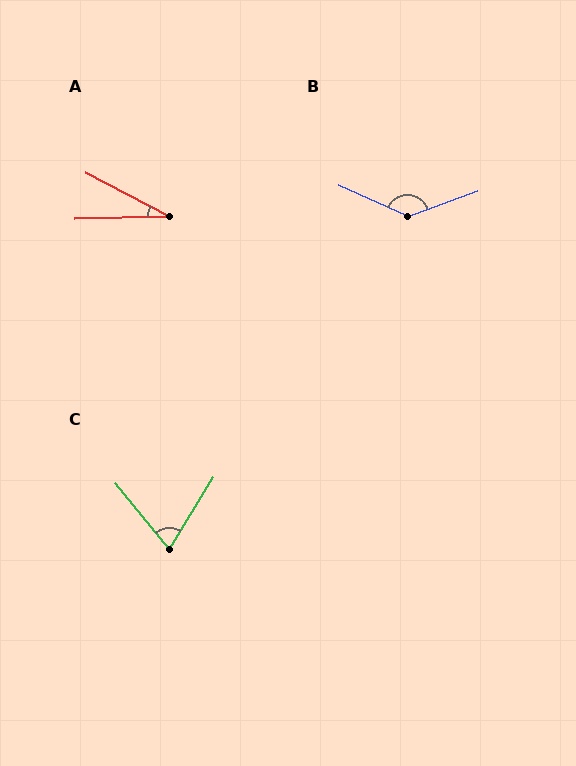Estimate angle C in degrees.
Approximately 71 degrees.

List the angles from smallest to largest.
A (29°), C (71°), B (135°).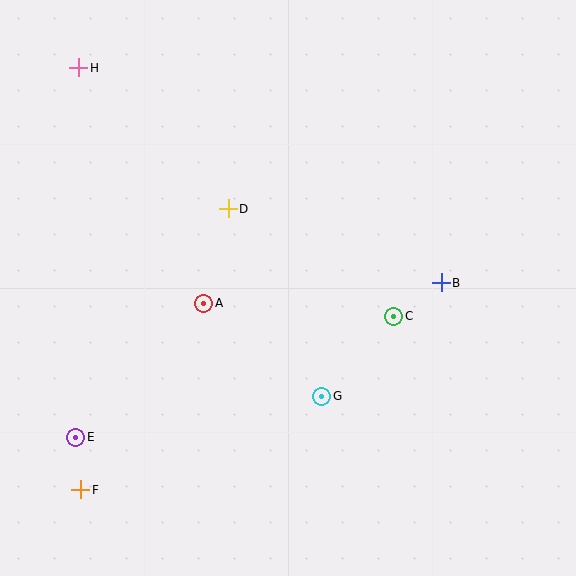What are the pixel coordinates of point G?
Point G is at (322, 396).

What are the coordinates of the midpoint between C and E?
The midpoint between C and E is at (235, 377).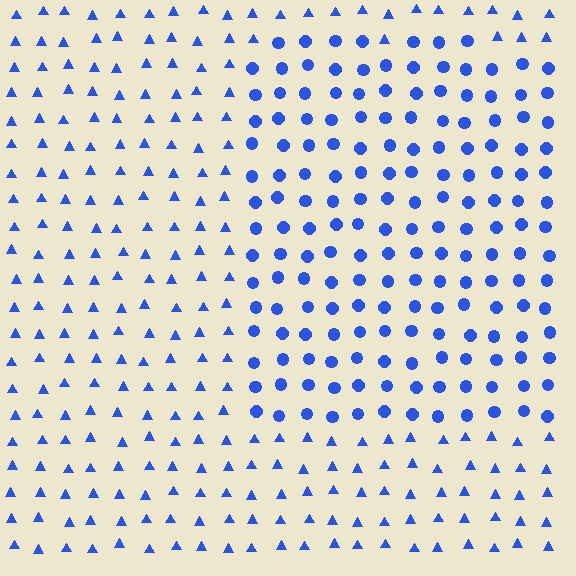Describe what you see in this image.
The image is filled with small blue elements arranged in a uniform grid. A rectangle-shaped region contains circles, while the surrounding area contains triangles. The boundary is defined purely by the change in element shape.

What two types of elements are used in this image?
The image uses circles inside the rectangle region and triangles outside it.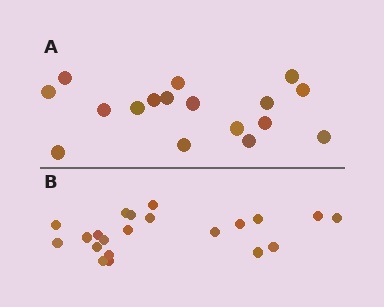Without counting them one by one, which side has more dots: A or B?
Region B (the bottom region) has more dots.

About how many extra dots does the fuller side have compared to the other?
Region B has about 4 more dots than region A.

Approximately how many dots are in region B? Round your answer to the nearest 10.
About 20 dots. (The exact count is 21, which rounds to 20.)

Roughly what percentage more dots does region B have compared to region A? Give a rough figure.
About 25% more.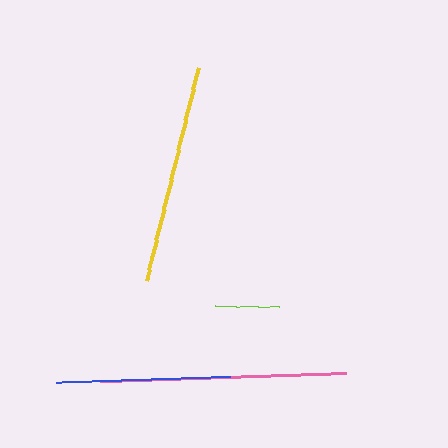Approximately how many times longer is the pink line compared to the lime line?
The pink line is approximately 3.9 times the length of the lime line.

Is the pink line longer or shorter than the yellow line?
The pink line is longer than the yellow line.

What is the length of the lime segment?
The lime segment is approximately 64 pixels long.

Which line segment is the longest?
The pink line is the longest at approximately 247 pixels.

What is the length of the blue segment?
The blue segment is approximately 173 pixels long.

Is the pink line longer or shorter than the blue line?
The pink line is longer than the blue line.